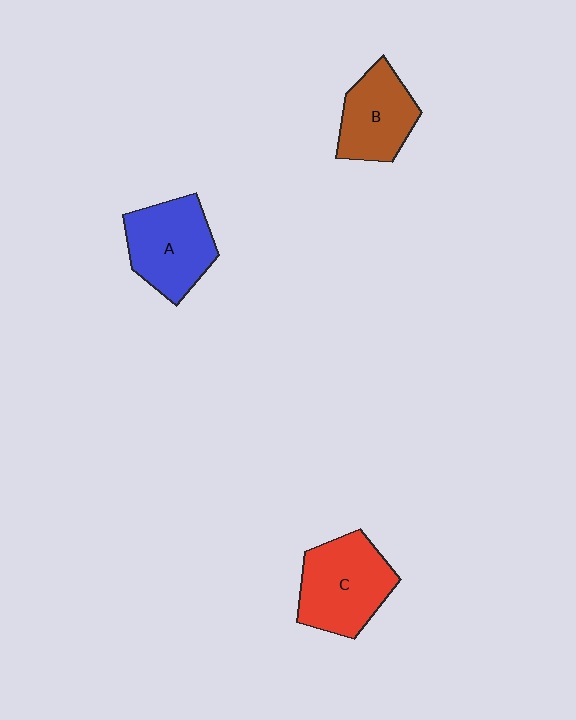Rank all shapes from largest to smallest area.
From largest to smallest: C (red), A (blue), B (brown).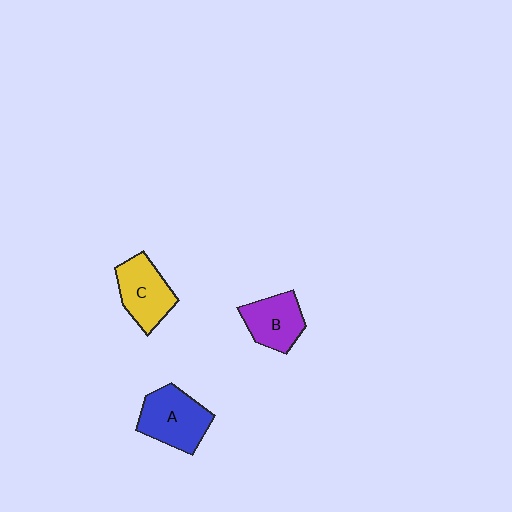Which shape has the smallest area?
Shape B (purple).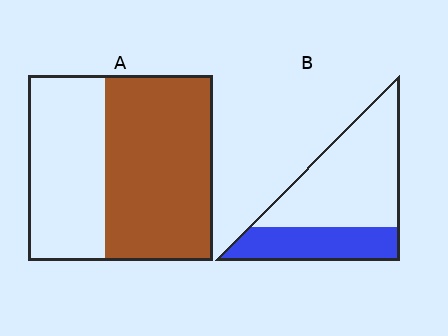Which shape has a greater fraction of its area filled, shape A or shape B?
Shape A.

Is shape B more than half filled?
No.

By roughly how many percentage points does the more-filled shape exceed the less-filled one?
By roughly 25 percentage points (A over B).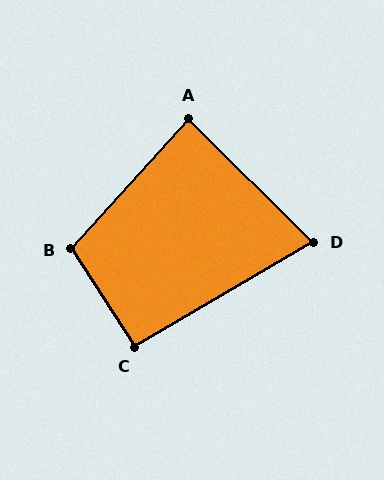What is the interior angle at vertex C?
Approximately 93 degrees (approximately right).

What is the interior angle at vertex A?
Approximately 87 degrees (approximately right).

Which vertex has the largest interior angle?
B, at approximately 105 degrees.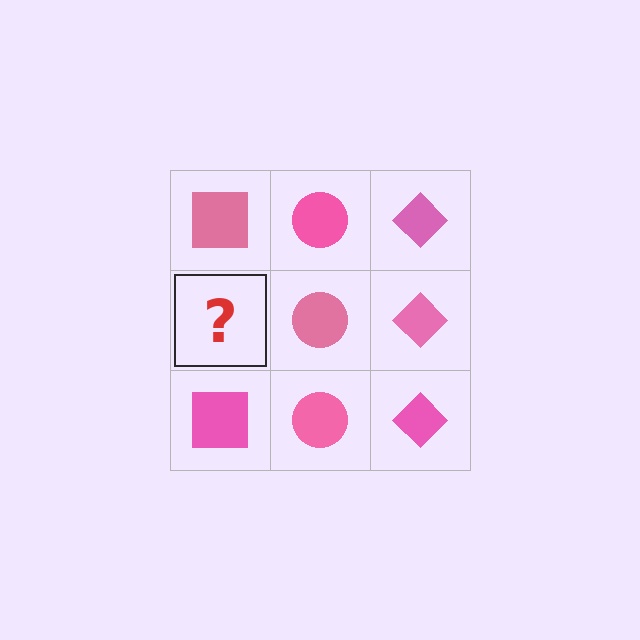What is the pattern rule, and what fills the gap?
The rule is that each column has a consistent shape. The gap should be filled with a pink square.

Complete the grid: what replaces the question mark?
The question mark should be replaced with a pink square.